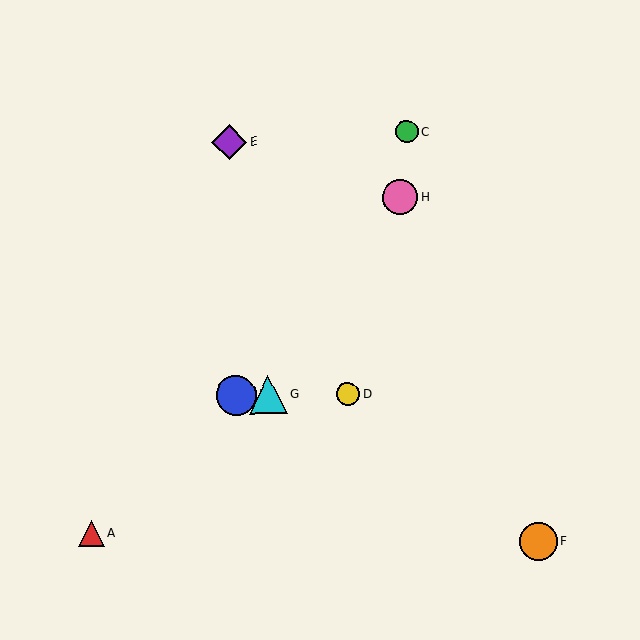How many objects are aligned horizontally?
3 objects (B, D, G) are aligned horizontally.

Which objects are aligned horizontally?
Objects B, D, G are aligned horizontally.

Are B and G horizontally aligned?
Yes, both are at y≈395.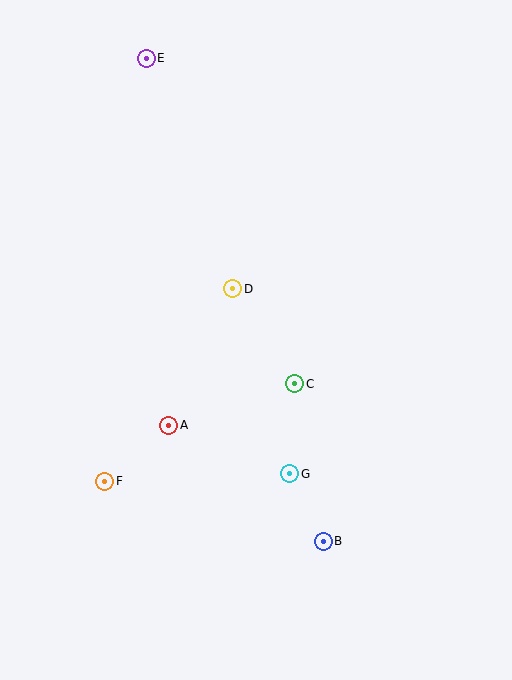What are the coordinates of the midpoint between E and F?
The midpoint between E and F is at (126, 270).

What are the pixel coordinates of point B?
Point B is at (323, 541).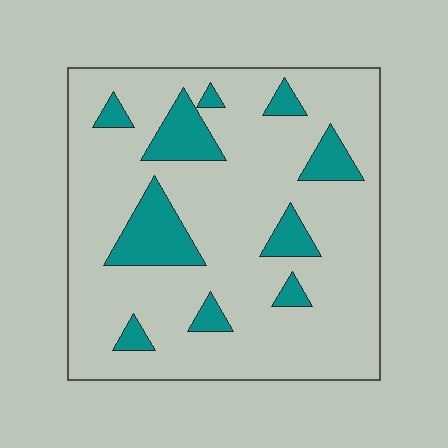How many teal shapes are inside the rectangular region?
10.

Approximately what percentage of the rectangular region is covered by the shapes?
Approximately 15%.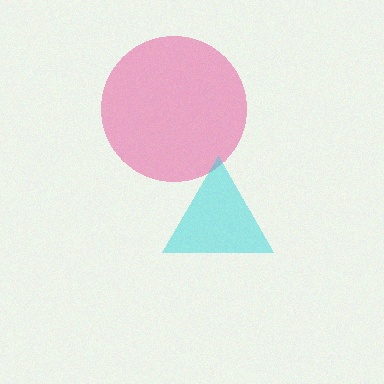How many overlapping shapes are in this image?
There are 2 overlapping shapes in the image.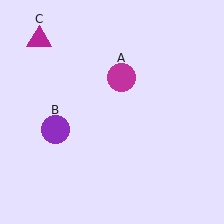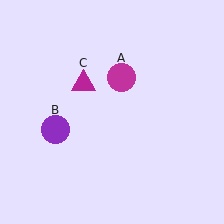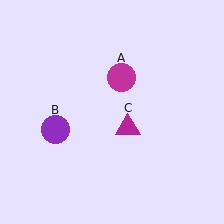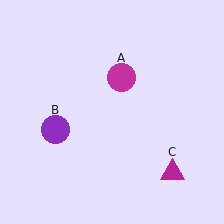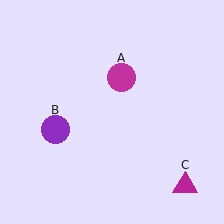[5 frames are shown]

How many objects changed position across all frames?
1 object changed position: magenta triangle (object C).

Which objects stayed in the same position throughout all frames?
Magenta circle (object A) and purple circle (object B) remained stationary.